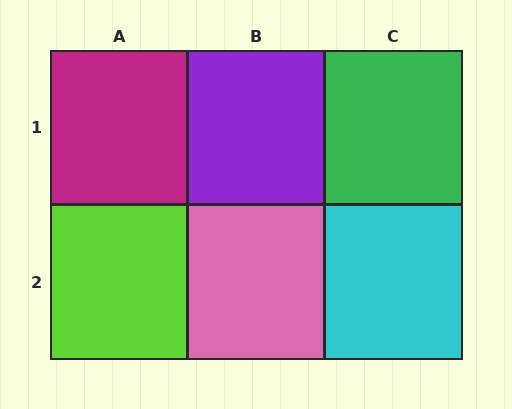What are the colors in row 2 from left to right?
Lime, pink, cyan.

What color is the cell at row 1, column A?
Magenta.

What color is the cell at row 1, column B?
Purple.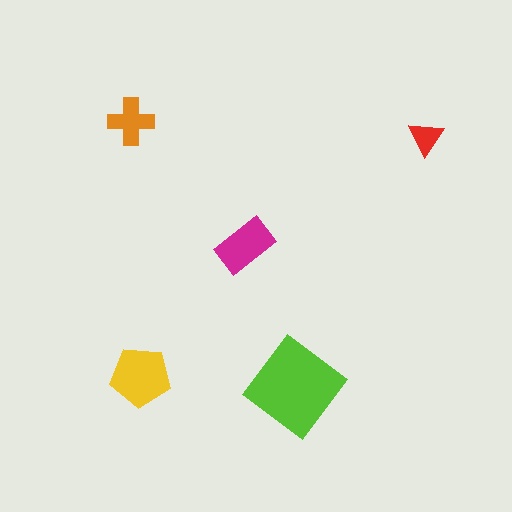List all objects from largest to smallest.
The lime diamond, the yellow pentagon, the magenta rectangle, the orange cross, the red triangle.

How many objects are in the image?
There are 5 objects in the image.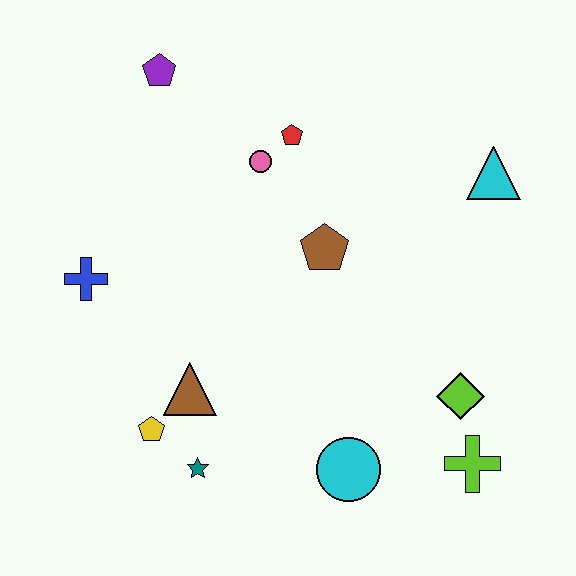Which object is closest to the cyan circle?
The lime cross is closest to the cyan circle.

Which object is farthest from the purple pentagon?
The lime cross is farthest from the purple pentagon.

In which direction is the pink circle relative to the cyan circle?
The pink circle is above the cyan circle.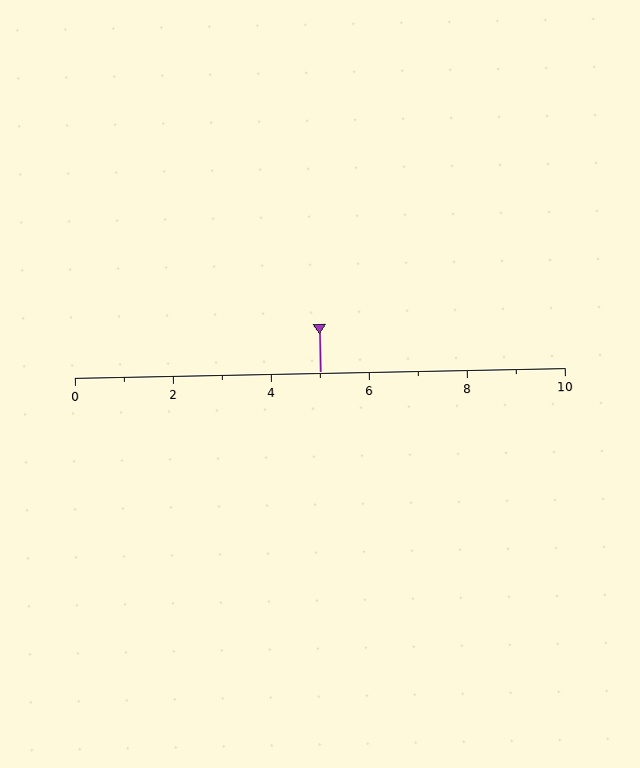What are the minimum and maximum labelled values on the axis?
The axis runs from 0 to 10.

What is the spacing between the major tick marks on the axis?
The major ticks are spaced 2 apart.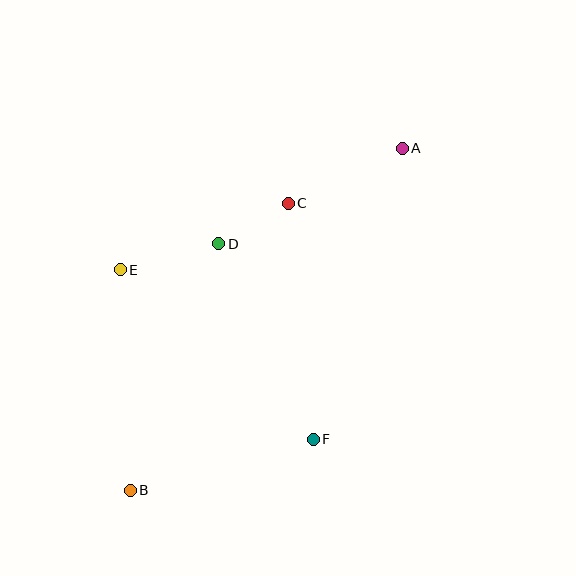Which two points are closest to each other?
Points C and D are closest to each other.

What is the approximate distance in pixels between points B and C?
The distance between B and C is approximately 328 pixels.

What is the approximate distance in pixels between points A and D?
The distance between A and D is approximately 206 pixels.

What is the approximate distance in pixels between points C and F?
The distance between C and F is approximately 238 pixels.